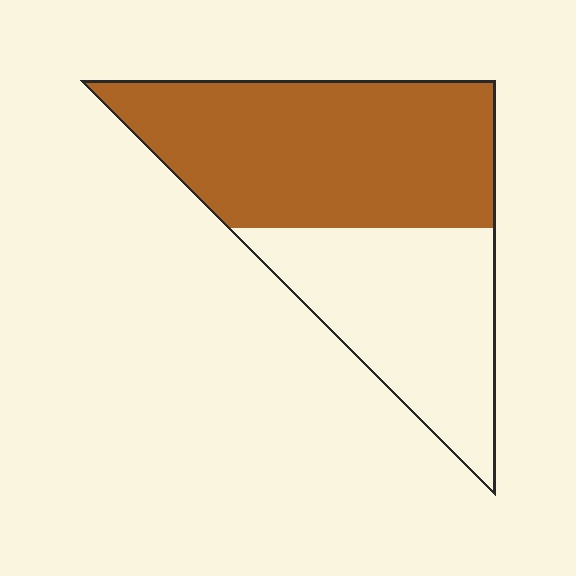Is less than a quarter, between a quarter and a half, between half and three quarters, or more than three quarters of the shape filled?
Between half and three quarters.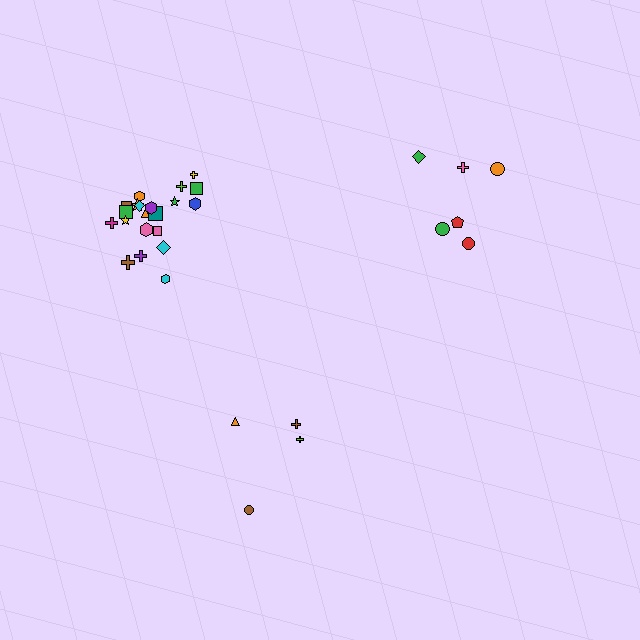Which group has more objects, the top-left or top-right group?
The top-left group.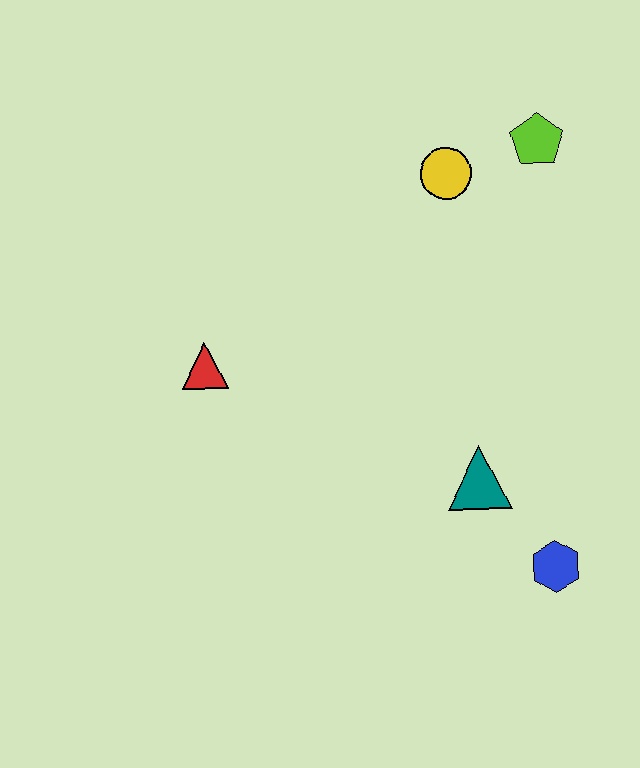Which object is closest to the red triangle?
The teal triangle is closest to the red triangle.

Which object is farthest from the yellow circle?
The blue hexagon is farthest from the yellow circle.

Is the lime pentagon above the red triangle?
Yes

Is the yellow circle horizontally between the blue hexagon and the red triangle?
Yes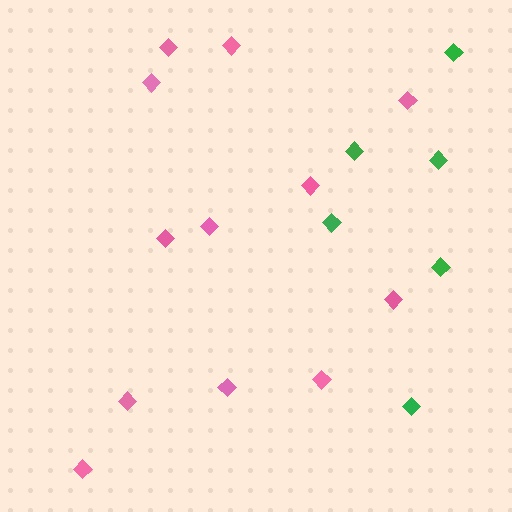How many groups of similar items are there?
There are 2 groups: one group of green diamonds (6) and one group of pink diamonds (12).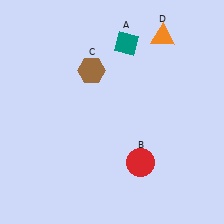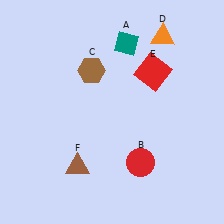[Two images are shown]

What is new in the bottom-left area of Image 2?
A brown triangle (F) was added in the bottom-left area of Image 2.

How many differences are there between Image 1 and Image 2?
There are 2 differences between the two images.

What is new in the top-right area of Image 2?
A red square (E) was added in the top-right area of Image 2.